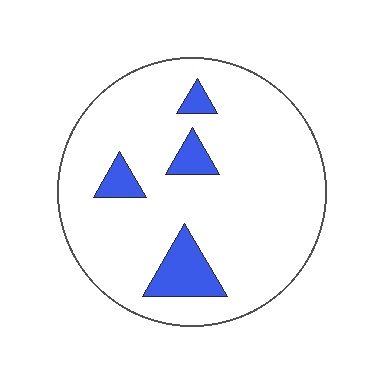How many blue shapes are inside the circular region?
4.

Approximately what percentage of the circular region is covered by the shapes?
Approximately 10%.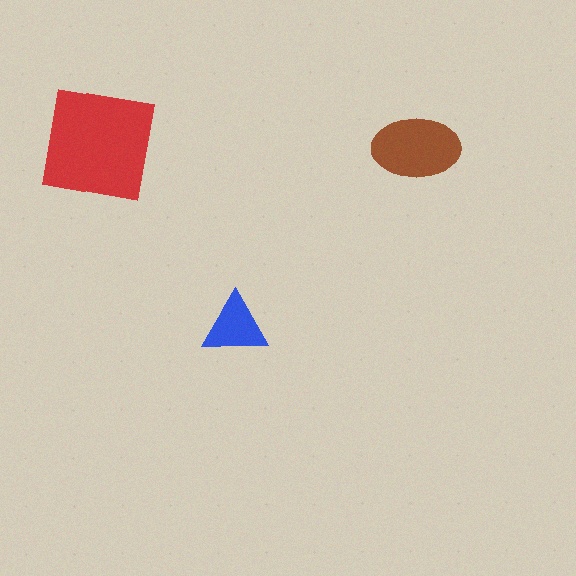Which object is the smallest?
The blue triangle.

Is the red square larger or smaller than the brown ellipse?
Larger.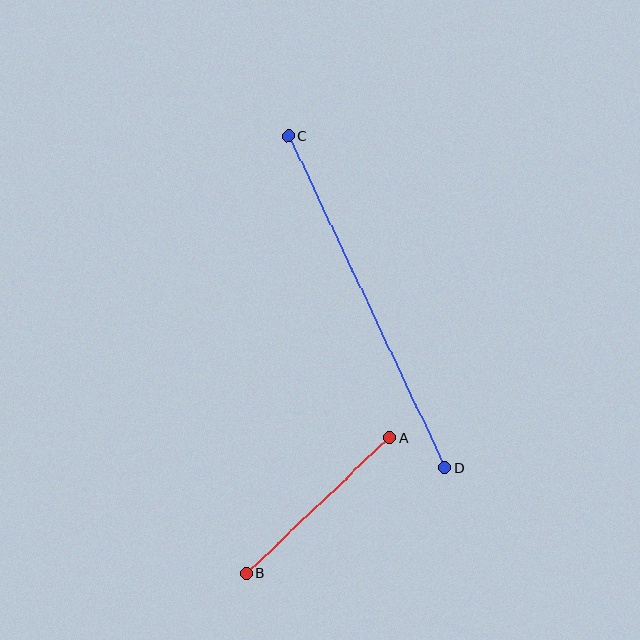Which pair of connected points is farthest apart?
Points C and D are farthest apart.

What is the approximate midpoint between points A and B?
The midpoint is at approximately (318, 505) pixels.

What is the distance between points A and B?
The distance is approximately 197 pixels.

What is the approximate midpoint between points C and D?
The midpoint is at approximately (367, 302) pixels.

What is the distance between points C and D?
The distance is approximately 367 pixels.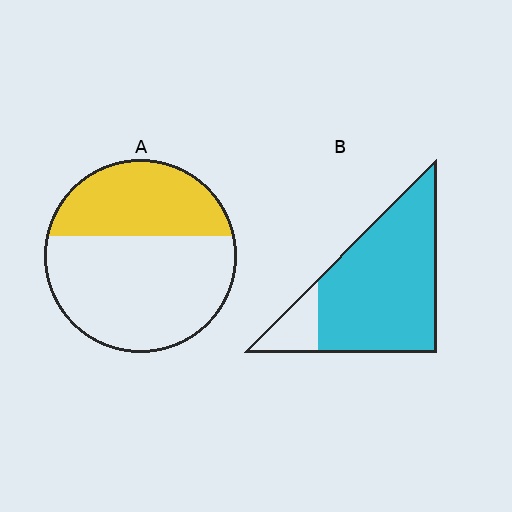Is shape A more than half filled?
No.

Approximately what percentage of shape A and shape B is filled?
A is approximately 35% and B is approximately 85%.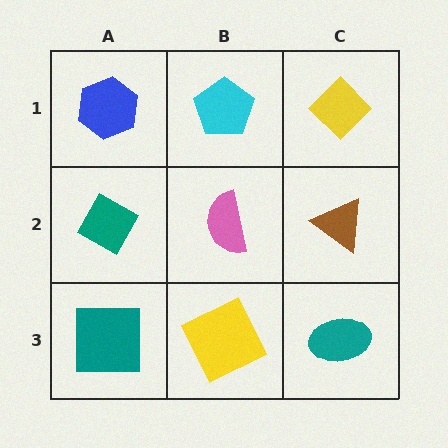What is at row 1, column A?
A blue hexagon.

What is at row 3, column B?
A yellow square.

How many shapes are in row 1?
3 shapes.